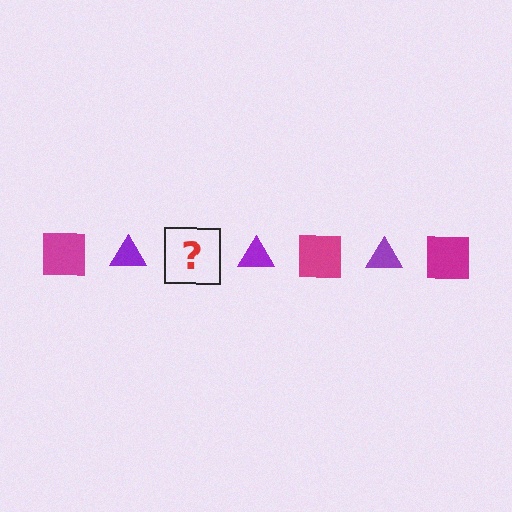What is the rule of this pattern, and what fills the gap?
The rule is that the pattern alternates between magenta square and purple triangle. The gap should be filled with a magenta square.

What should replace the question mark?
The question mark should be replaced with a magenta square.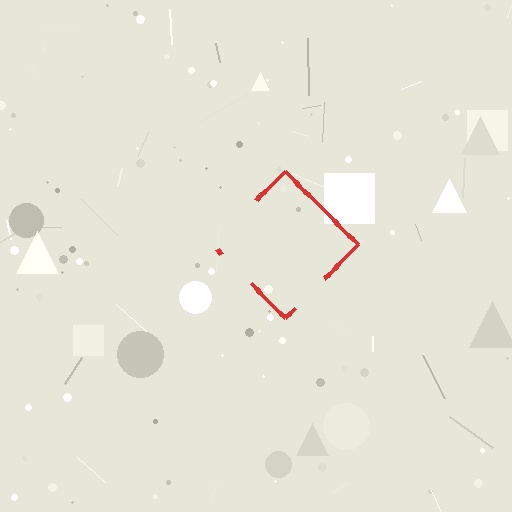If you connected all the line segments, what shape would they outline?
They would outline a diamond.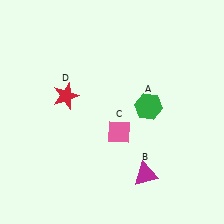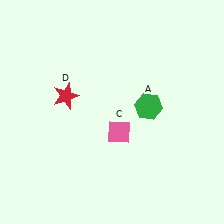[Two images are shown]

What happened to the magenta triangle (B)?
The magenta triangle (B) was removed in Image 2. It was in the bottom-right area of Image 1.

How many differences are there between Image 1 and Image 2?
There is 1 difference between the two images.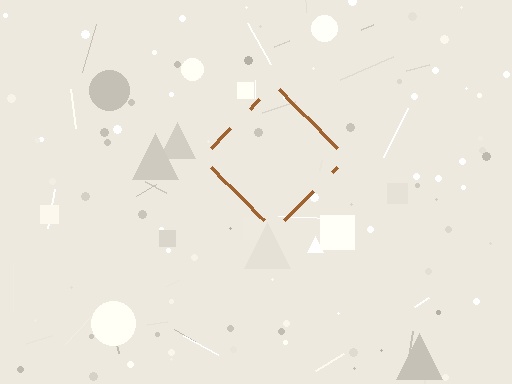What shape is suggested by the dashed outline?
The dashed outline suggests a diamond.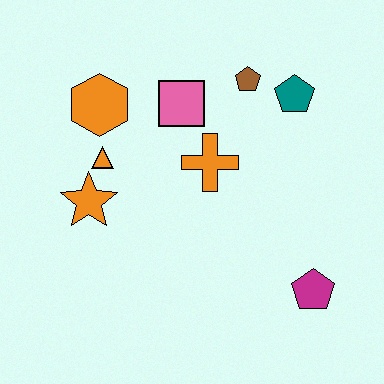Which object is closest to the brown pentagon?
The teal pentagon is closest to the brown pentagon.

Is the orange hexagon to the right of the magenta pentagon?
No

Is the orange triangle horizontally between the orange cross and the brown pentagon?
No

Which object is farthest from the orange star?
The magenta pentagon is farthest from the orange star.